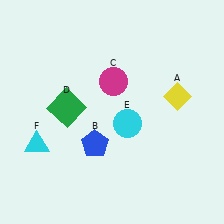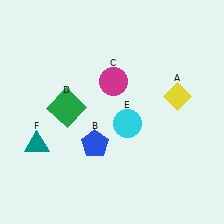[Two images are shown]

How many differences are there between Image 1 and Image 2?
There is 1 difference between the two images.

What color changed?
The triangle (F) changed from cyan in Image 1 to teal in Image 2.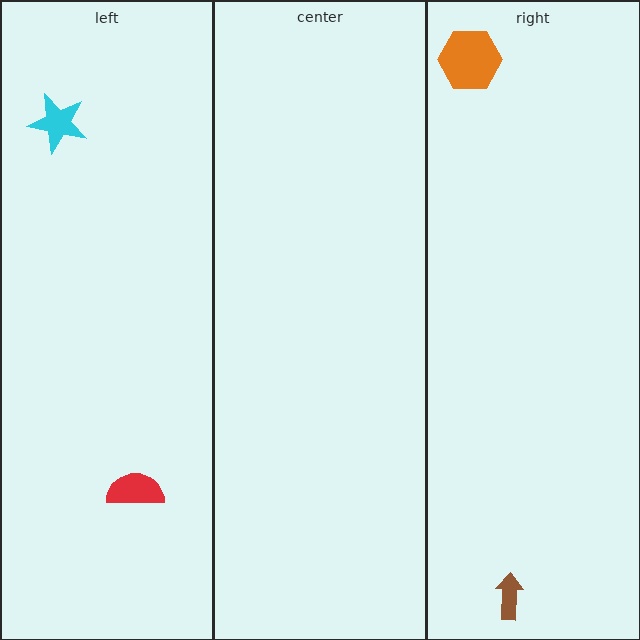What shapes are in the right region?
The brown arrow, the orange hexagon.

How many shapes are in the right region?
2.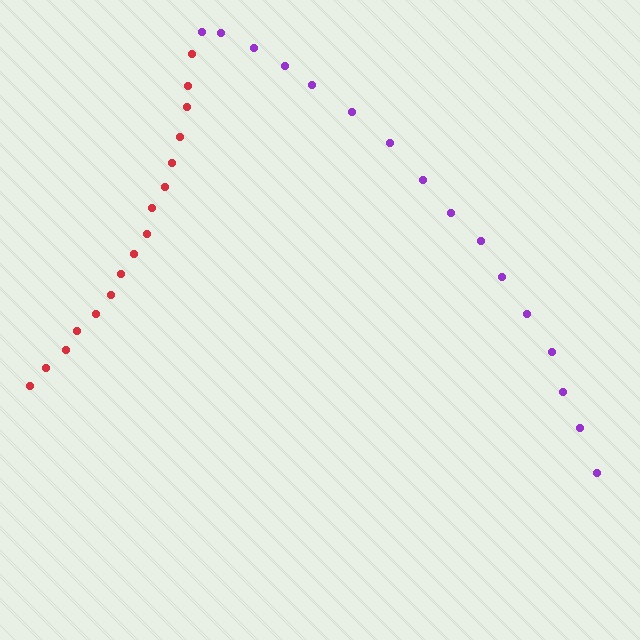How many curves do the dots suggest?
There are 2 distinct paths.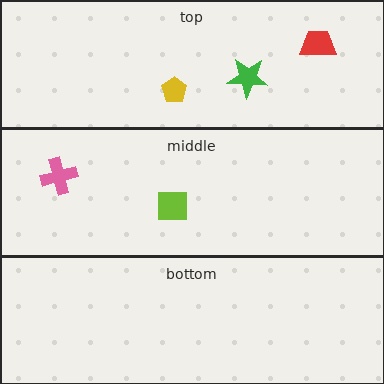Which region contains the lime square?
The middle region.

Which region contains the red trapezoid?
The top region.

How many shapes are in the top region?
3.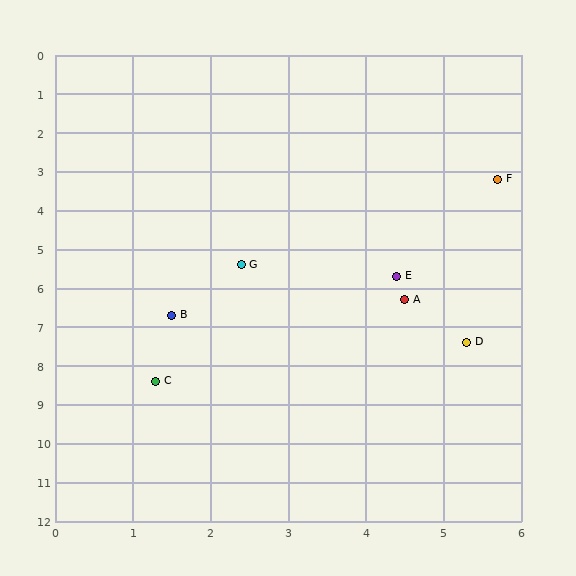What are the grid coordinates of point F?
Point F is at approximately (5.7, 3.2).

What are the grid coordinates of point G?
Point G is at approximately (2.4, 5.4).